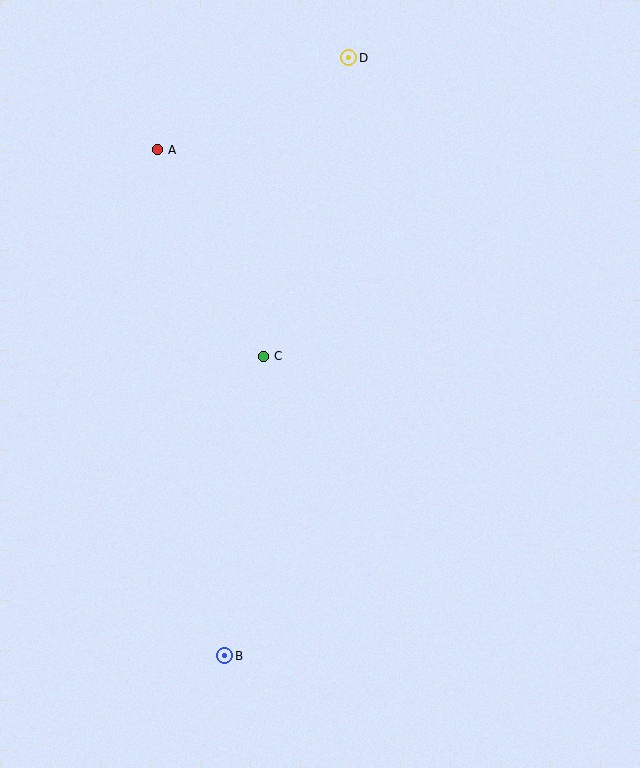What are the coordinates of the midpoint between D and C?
The midpoint between D and C is at (306, 207).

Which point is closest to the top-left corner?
Point A is closest to the top-left corner.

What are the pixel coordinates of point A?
Point A is at (158, 150).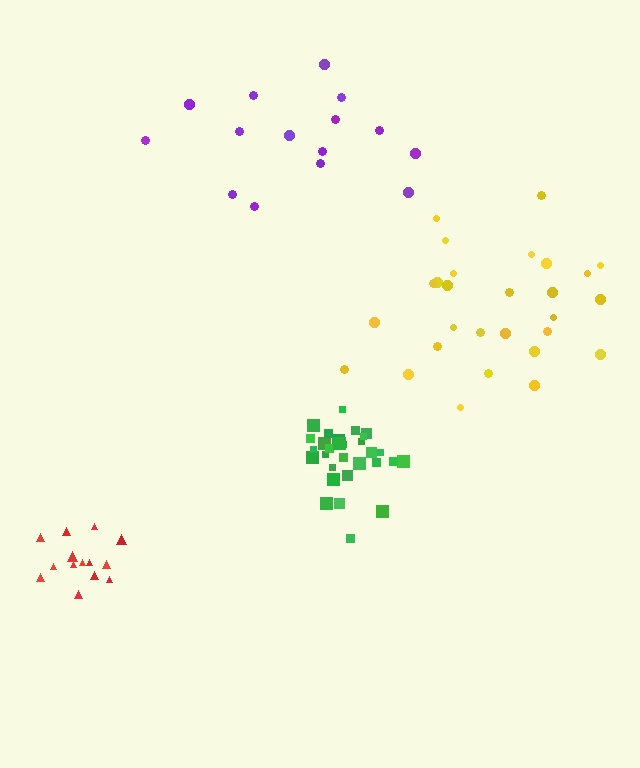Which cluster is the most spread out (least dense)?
Purple.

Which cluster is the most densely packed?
Green.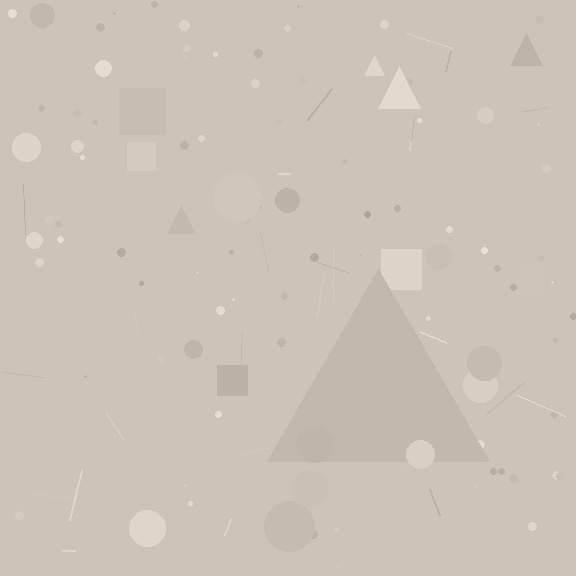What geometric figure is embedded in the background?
A triangle is embedded in the background.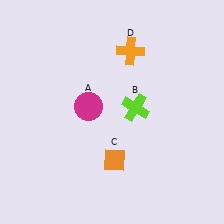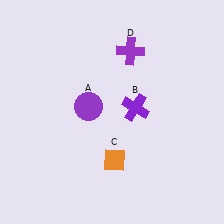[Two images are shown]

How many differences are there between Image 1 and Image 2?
There are 3 differences between the two images.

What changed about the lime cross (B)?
In Image 1, B is lime. In Image 2, it changed to purple.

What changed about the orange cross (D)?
In Image 1, D is orange. In Image 2, it changed to purple.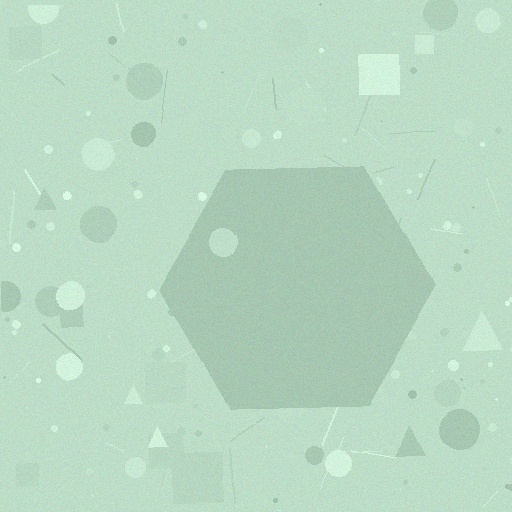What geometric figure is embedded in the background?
A hexagon is embedded in the background.